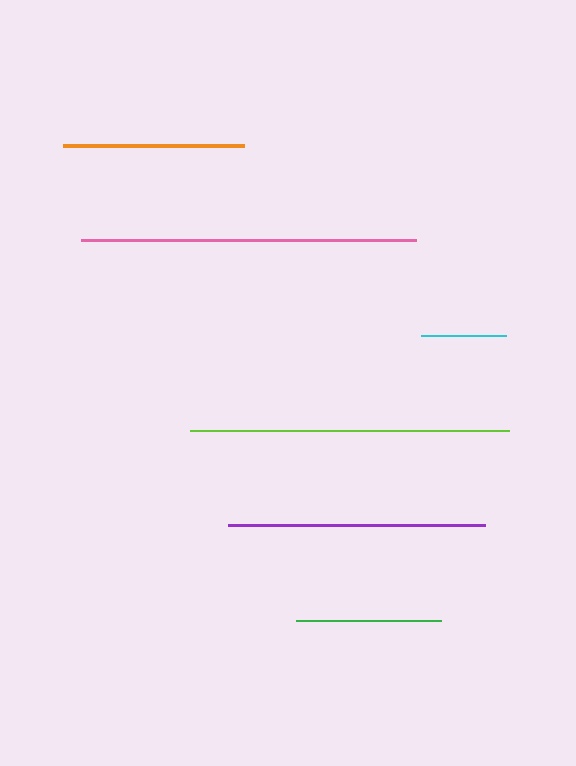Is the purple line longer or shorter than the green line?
The purple line is longer than the green line.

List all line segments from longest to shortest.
From longest to shortest: pink, lime, purple, orange, green, cyan.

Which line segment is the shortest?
The cyan line is the shortest at approximately 85 pixels.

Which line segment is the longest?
The pink line is the longest at approximately 334 pixels.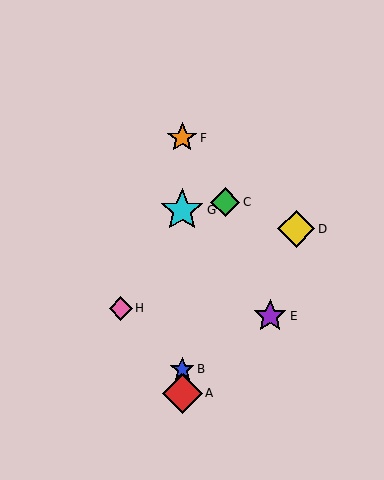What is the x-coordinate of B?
Object B is at x≈182.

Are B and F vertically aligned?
Yes, both are at x≈182.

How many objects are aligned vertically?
4 objects (A, B, F, G) are aligned vertically.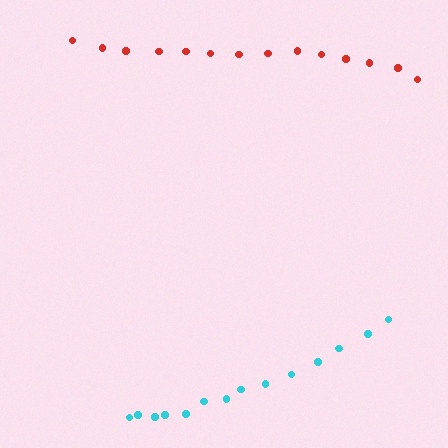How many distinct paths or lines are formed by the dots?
There are 2 distinct paths.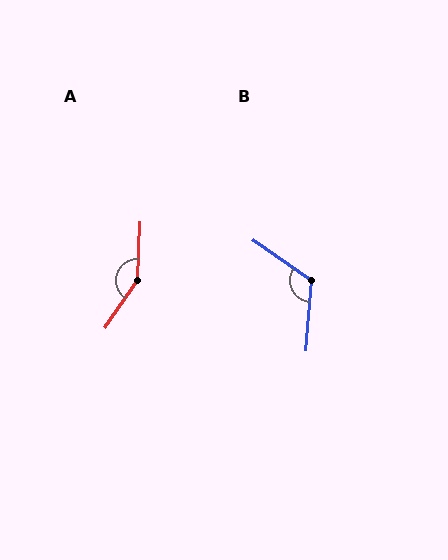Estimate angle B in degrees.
Approximately 120 degrees.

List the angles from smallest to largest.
B (120°), A (148°).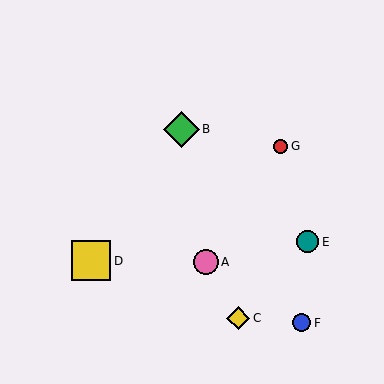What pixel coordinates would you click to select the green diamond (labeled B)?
Click at (181, 129) to select the green diamond B.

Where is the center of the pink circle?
The center of the pink circle is at (206, 262).